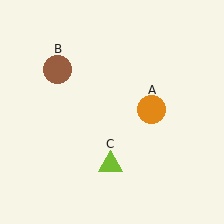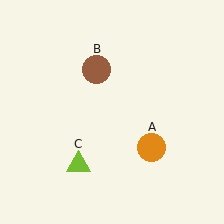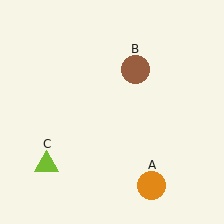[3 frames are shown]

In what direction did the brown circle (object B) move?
The brown circle (object B) moved right.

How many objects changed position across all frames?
3 objects changed position: orange circle (object A), brown circle (object B), lime triangle (object C).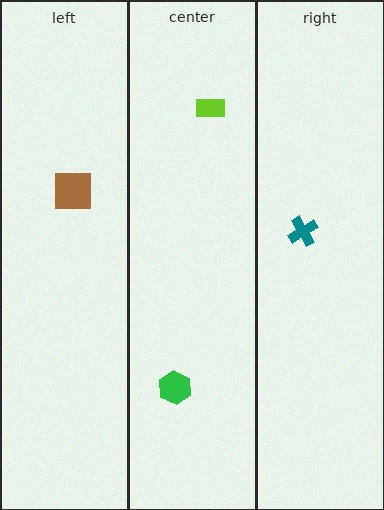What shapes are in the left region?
The brown square.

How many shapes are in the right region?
1.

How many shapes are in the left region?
1.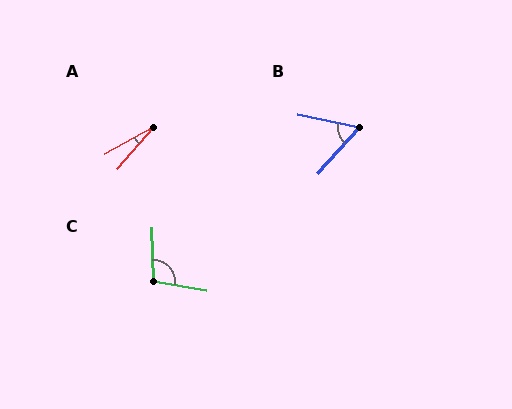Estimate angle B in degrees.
Approximately 60 degrees.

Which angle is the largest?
C, at approximately 102 degrees.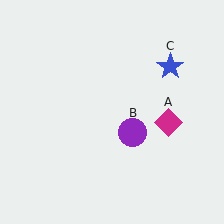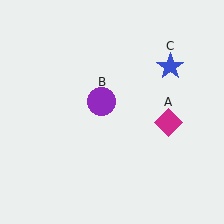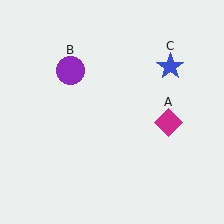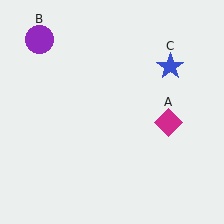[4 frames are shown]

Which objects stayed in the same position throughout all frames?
Magenta diamond (object A) and blue star (object C) remained stationary.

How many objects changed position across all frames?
1 object changed position: purple circle (object B).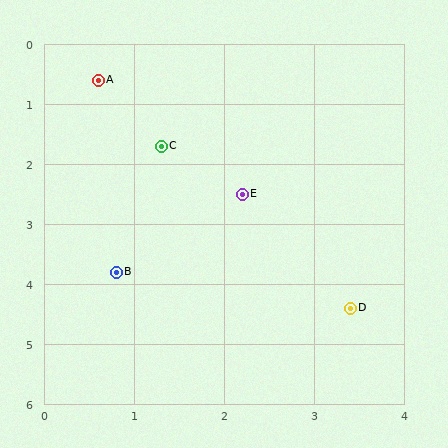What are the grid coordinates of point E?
Point E is at approximately (2.2, 2.5).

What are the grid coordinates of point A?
Point A is at approximately (0.6, 0.6).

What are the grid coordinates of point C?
Point C is at approximately (1.3, 1.7).